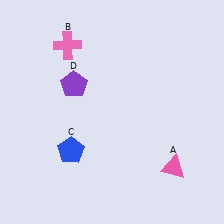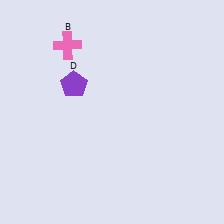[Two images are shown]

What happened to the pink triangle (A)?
The pink triangle (A) was removed in Image 2. It was in the bottom-right area of Image 1.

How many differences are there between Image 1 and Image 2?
There are 2 differences between the two images.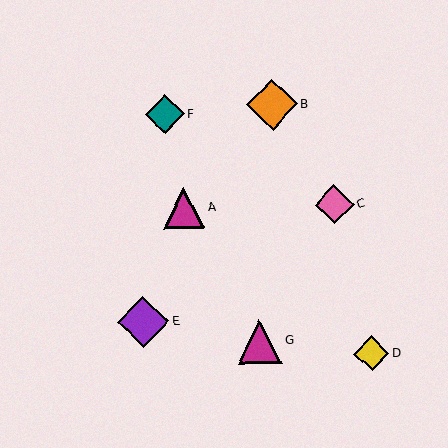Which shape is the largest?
The purple diamond (labeled E) is the largest.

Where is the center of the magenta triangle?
The center of the magenta triangle is at (184, 208).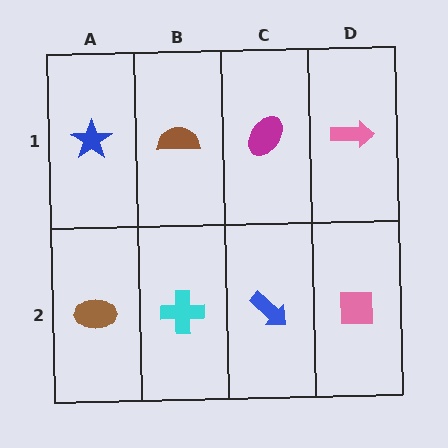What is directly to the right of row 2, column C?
A pink square.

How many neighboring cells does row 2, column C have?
3.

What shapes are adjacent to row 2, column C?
A magenta ellipse (row 1, column C), a cyan cross (row 2, column B), a pink square (row 2, column D).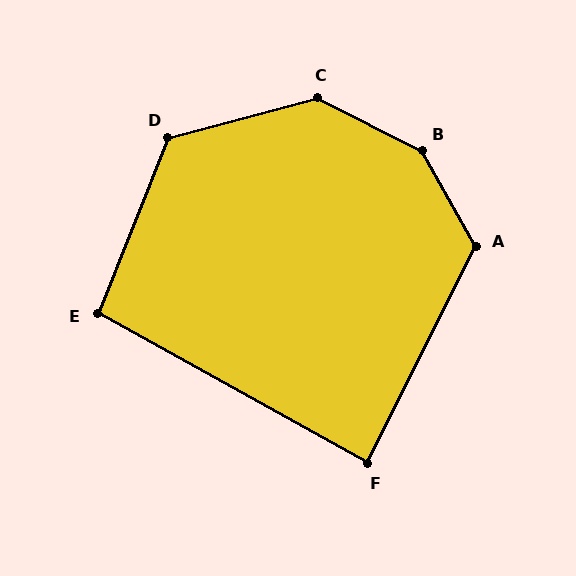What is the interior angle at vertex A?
Approximately 124 degrees (obtuse).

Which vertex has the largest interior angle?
B, at approximately 146 degrees.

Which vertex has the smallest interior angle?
F, at approximately 88 degrees.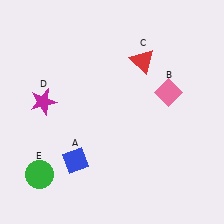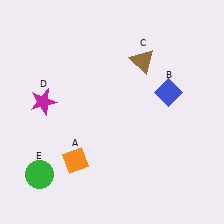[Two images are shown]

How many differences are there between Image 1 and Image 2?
There are 3 differences between the two images.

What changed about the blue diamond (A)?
In Image 1, A is blue. In Image 2, it changed to orange.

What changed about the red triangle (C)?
In Image 1, C is red. In Image 2, it changed to brown.